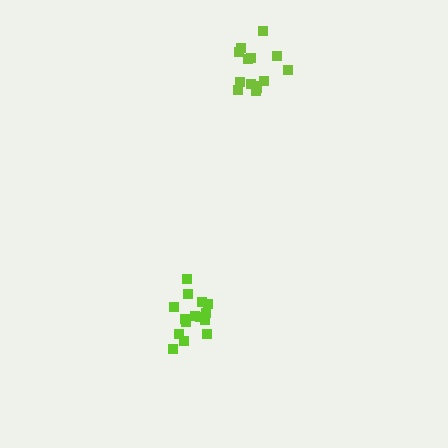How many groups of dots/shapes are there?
There are 2 groups.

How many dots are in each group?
Group 1: 15 dots, Group 2: 15 dots (30 total).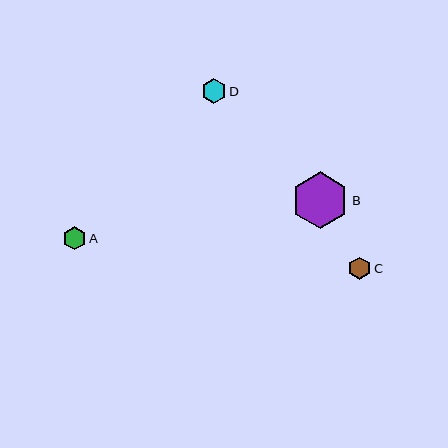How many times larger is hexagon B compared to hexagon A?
Hexagon B is approximately 2.5 times the size of hexagon A.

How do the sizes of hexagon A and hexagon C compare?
Hexagon A and hexagon C are approximately the same size.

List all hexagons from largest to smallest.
From largest to smallest: B, D, A, C.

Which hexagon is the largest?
Hexagon B is the largest with a size of approximately 57 pixels.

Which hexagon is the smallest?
Hexagon C is the smallest with a size of approximately 22 pixels.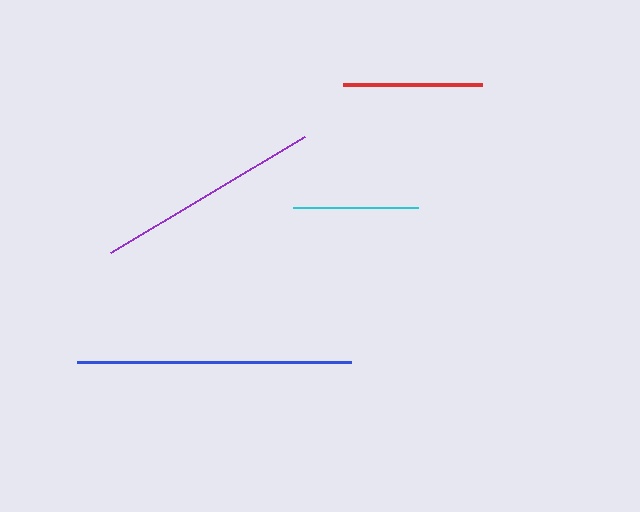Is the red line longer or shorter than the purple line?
The purple line is longer than the red line.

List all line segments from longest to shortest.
From longest to shortest: blue, purple, red, cyan.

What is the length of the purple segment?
The purple segment is approximately 226 pixels long.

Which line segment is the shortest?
The cyan line is the shortest at approximately 126 pixels.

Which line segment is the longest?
The blue line is the longest at approximately 273 pixels.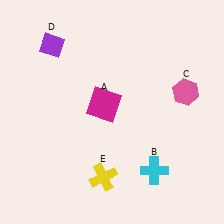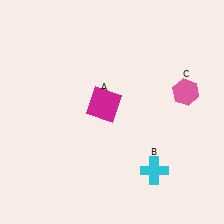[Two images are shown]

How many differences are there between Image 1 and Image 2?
There are 2 differences between the two images.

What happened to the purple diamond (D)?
The purple diamond (D) was removed in Image 2. It was in the top-left area of Image 1.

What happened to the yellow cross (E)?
The yellow cross (E) was removed in Image 2. It was in the bottom-left area of Image 1.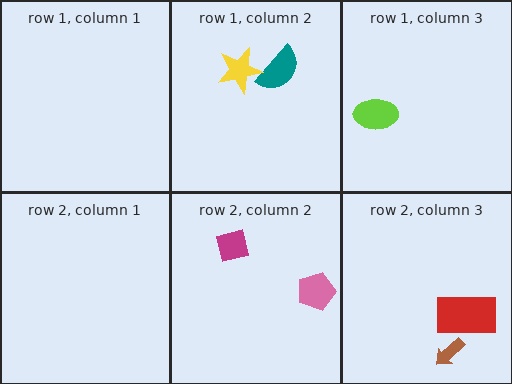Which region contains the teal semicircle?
The row 1, column 2 region.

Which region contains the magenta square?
The row 2, column 2 region.